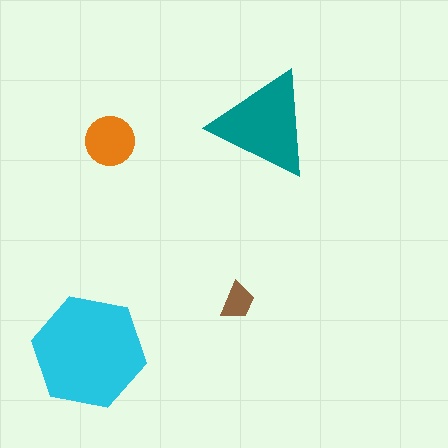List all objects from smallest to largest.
The brown trapezoid, the orange circle, the teal triangle, the cyan hexagon.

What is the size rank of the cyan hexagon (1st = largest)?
1st.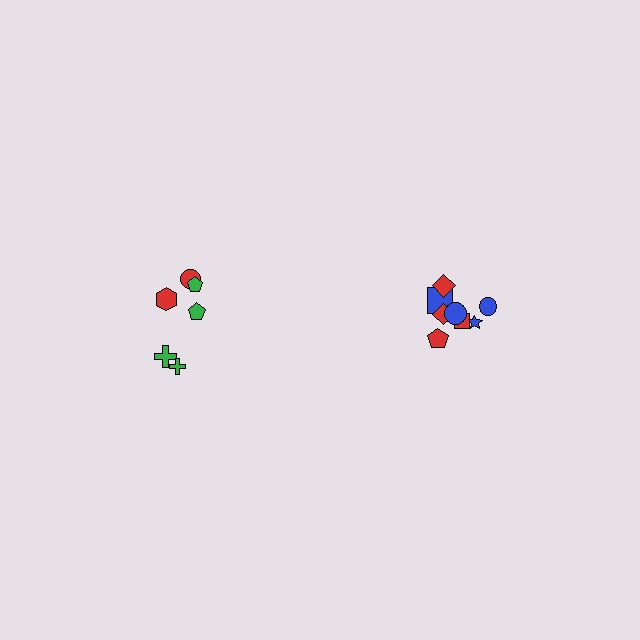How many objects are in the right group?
There are 8 objects.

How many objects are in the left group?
There are 6 objects.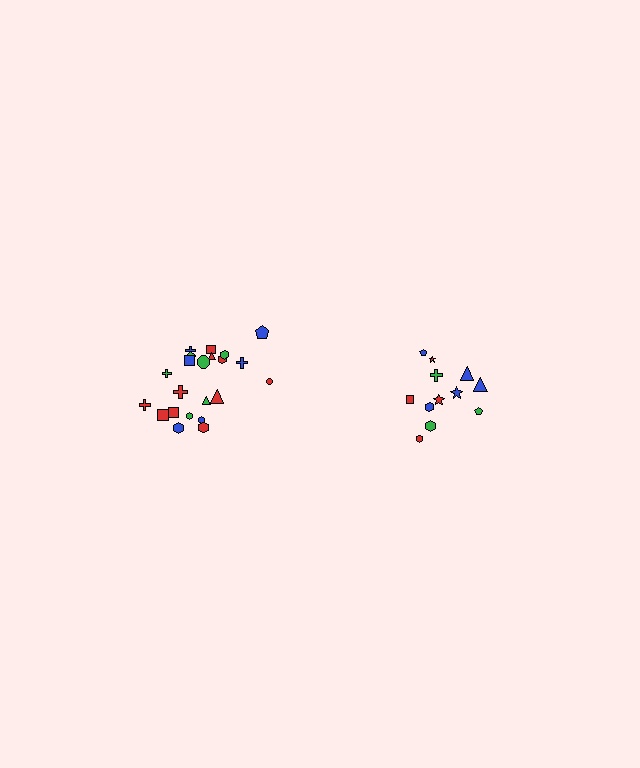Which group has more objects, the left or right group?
The left group.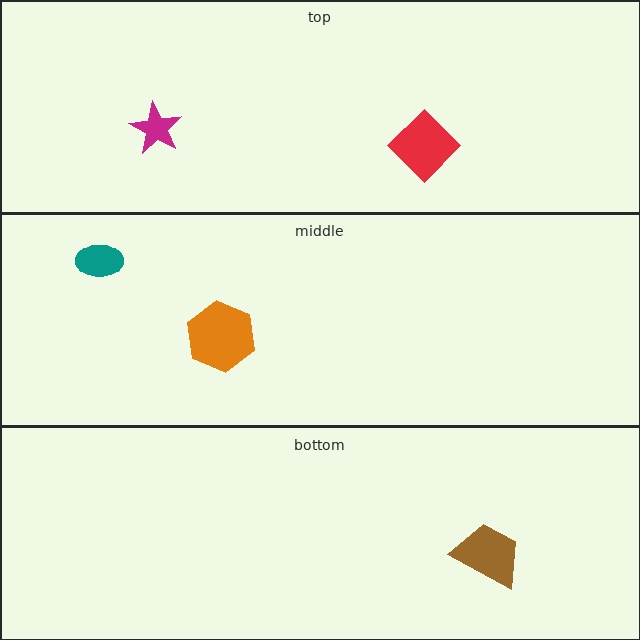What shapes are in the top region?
The magenta star, the red diamond.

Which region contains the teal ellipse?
The middle region.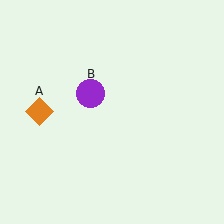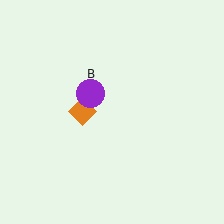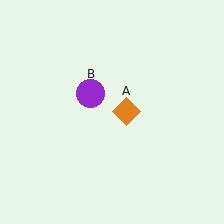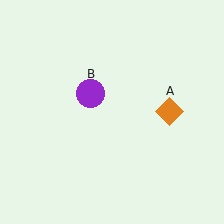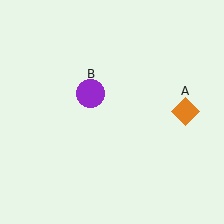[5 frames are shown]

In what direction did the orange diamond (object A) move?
The orange diamond (object A) moved right.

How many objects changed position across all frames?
1 object changed position: orange diamond (object A).